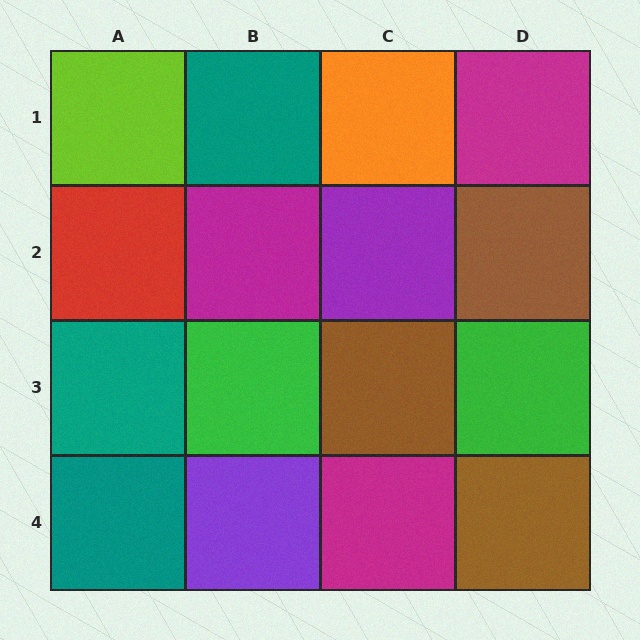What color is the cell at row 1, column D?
Magenta.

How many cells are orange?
1 cell is orange.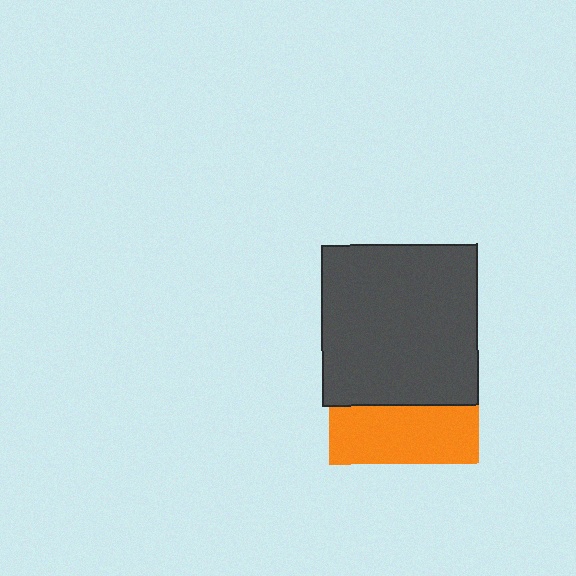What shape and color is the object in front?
The object in front is a dark gray rectangle.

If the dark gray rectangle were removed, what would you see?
You would see the complete orange square.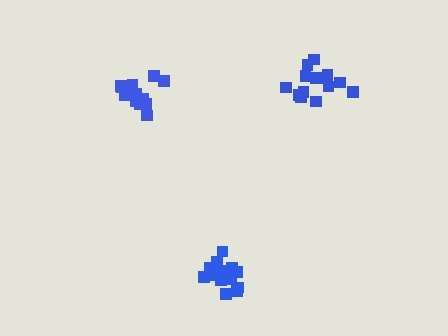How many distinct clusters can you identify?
There are 3 distinct clusters.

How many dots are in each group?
Group 1: 16 dots, Group 2: 14 dots, Group 3: 14 dots (44 total).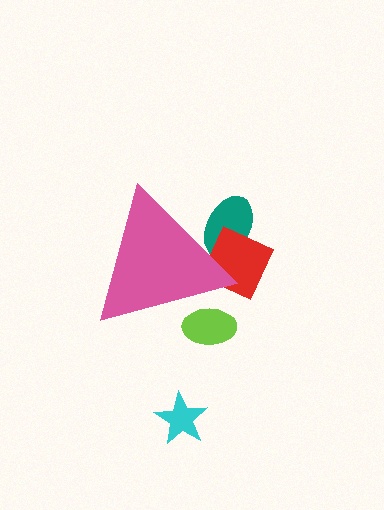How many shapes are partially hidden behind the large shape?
3 shapes are partially hidden.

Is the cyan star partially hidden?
No, the cyan star is fully visible.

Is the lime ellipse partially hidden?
Yes, the lime ellipse is partially hidden behind the pink triangle.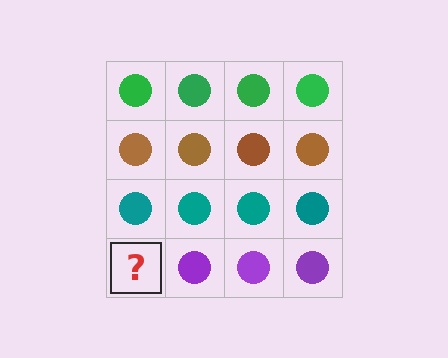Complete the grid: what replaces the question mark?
The question mark should be replaced with a purple circle.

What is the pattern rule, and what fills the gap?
The rule is that each row has a consistent color. The gap should be filled with a purple circle.